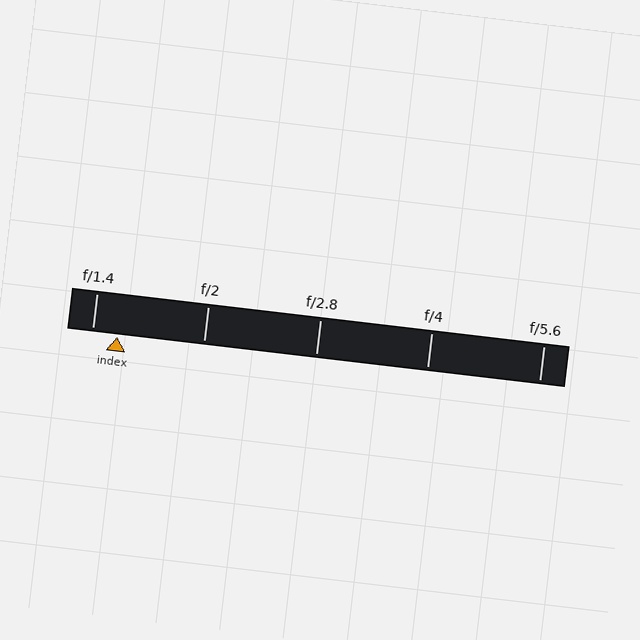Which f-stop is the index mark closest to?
The index mark is closest to f/1.4.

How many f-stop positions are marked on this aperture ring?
There are 5 f-stop positions marked.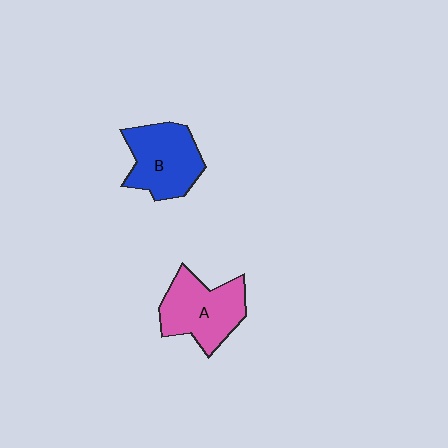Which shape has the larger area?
Shape A (pink).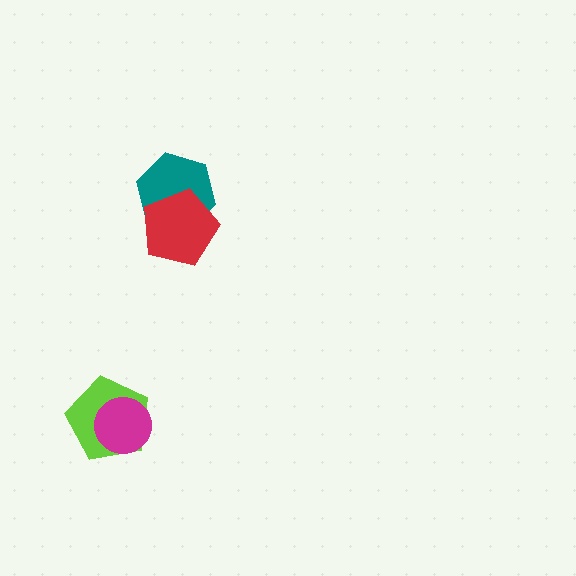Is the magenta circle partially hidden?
No, no other shape covers it.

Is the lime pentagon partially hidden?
Yes, it is partially covered by another shape.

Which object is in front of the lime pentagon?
The magenta circle is in front of the lime pentagon.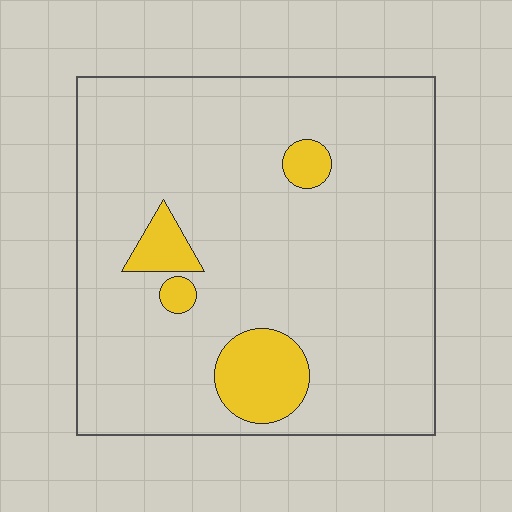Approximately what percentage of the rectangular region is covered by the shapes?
Approximately 10%.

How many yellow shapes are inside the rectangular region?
4.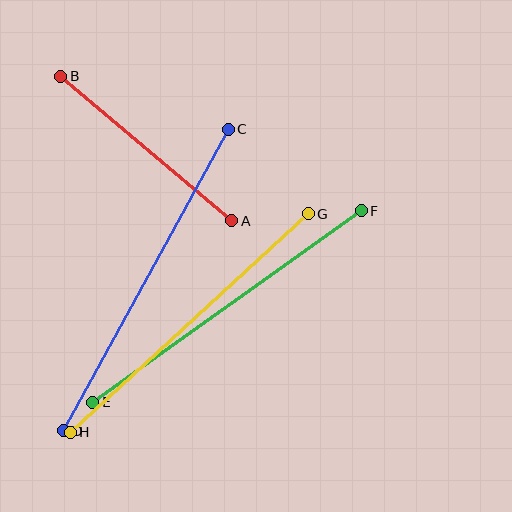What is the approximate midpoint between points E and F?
The midpoint is at approximately (227, 307) pixels.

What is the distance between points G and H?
The distance is approximately 323 pixels.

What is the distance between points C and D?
The distance is approximately 344 pixels.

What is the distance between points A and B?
The distance is approximately 224 pixels.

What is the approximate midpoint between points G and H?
The midpoint is at approximately (189, 323) pixels.